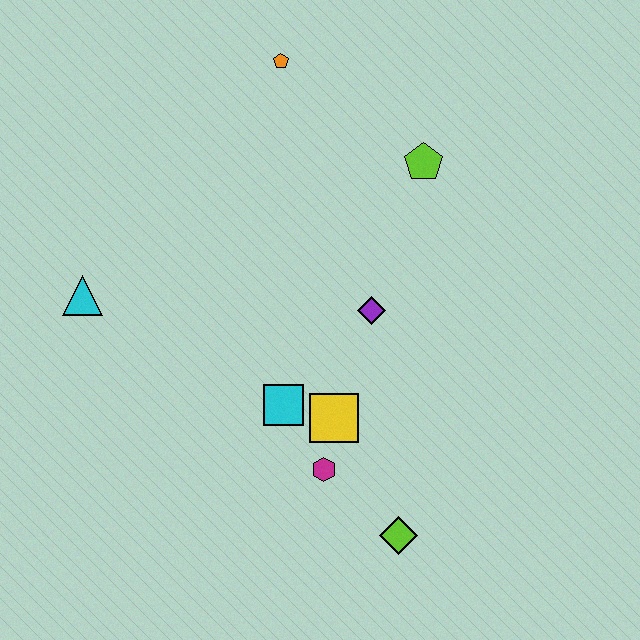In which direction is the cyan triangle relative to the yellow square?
The cyan triangle is to the left of the yellow square.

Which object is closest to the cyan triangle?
The cyan square is closest to the cyan triangle.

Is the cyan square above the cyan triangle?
No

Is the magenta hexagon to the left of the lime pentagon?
Yes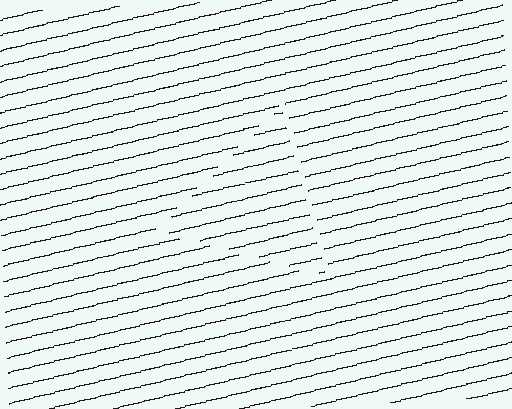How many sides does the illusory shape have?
3 sides — the line-ends trace a triangle.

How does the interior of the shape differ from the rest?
The interior of the shape contains the same grating, shifted by half a period — the contour is defined by the phase discontinuity where line-ends from the inner and outer gratings abut.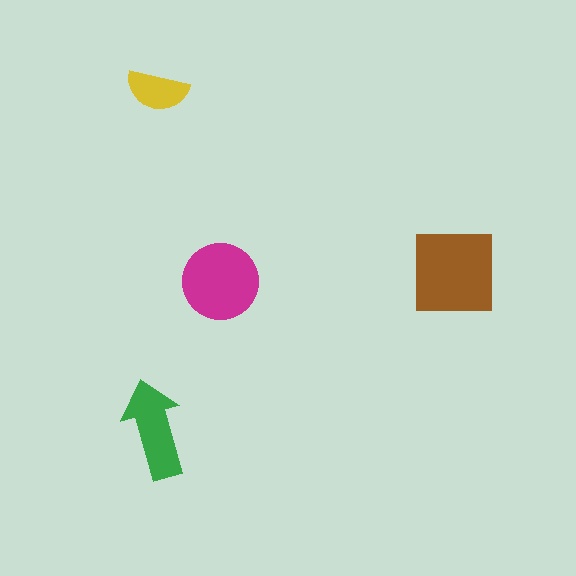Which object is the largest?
The brown square.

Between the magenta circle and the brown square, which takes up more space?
The brown square.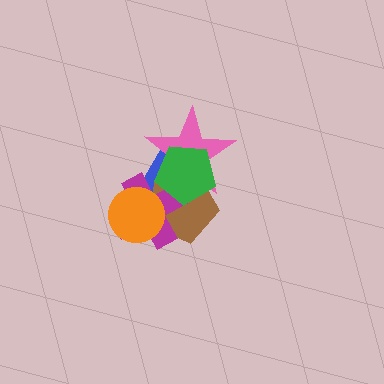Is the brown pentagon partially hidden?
Yes, it is partially covered by another shape.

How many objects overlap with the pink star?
4 objects overlap with the pink star.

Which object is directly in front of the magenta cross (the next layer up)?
The orange circle is directly in front of the magenta cross.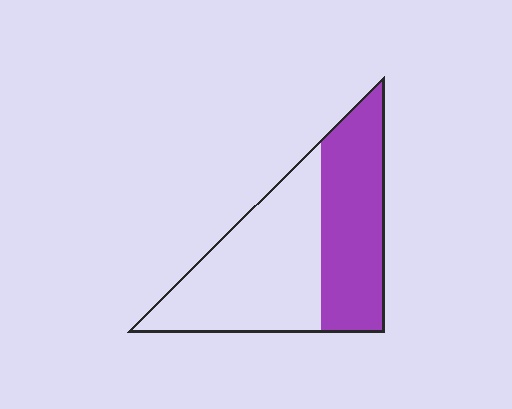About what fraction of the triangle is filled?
About two fifths (2/5).